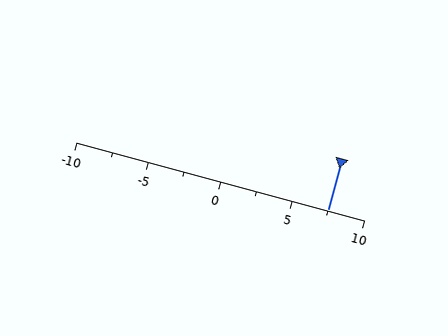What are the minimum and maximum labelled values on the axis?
The axis runs from -10 to 10.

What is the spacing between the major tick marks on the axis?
The major ticks are spaced 5 apart.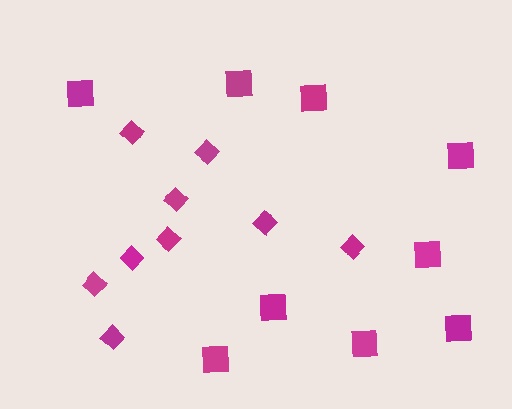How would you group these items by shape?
There are 2 groups: one group of squares (9) and one group of diamonds (9).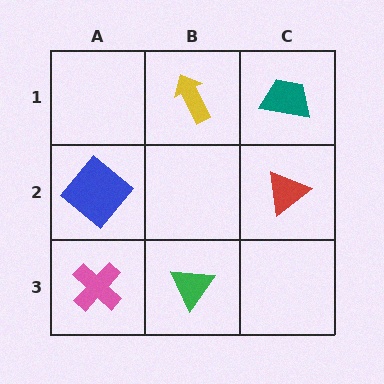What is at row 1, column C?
A teal trapezoid.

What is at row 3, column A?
A pink cross.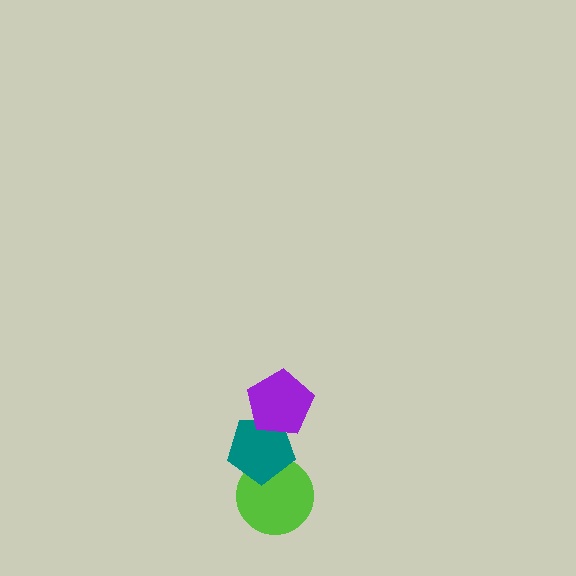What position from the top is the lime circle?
The lime circle is 3rd from the top.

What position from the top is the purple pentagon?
The purple pentagon is 1st from the top.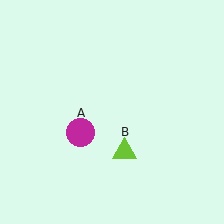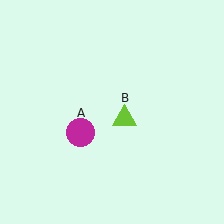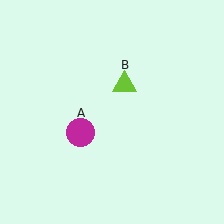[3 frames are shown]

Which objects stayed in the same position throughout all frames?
Magenta circle (object A) remained stationary.